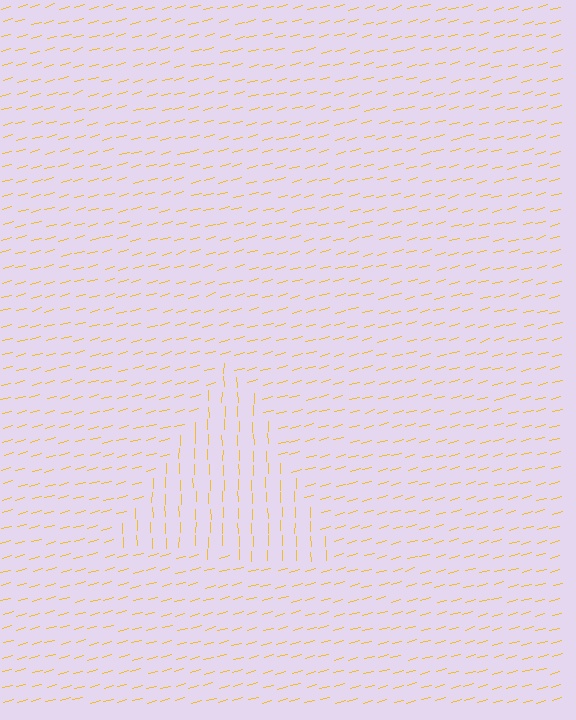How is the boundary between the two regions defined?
The boundary is defined purely by a change in line orientation (approximately 75 degrees difference). All lines are the same color and thickness.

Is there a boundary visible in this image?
Yes, there is a texture boundary formed by a change in line orientation.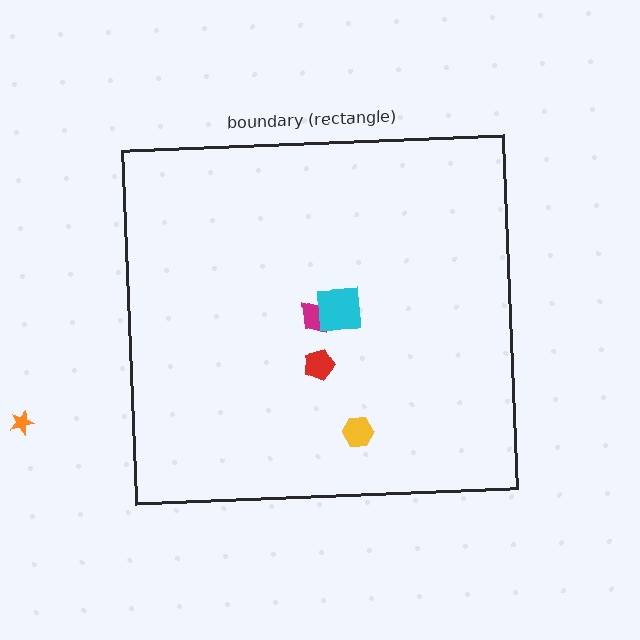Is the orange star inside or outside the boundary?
Outside.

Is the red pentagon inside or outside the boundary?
Inside.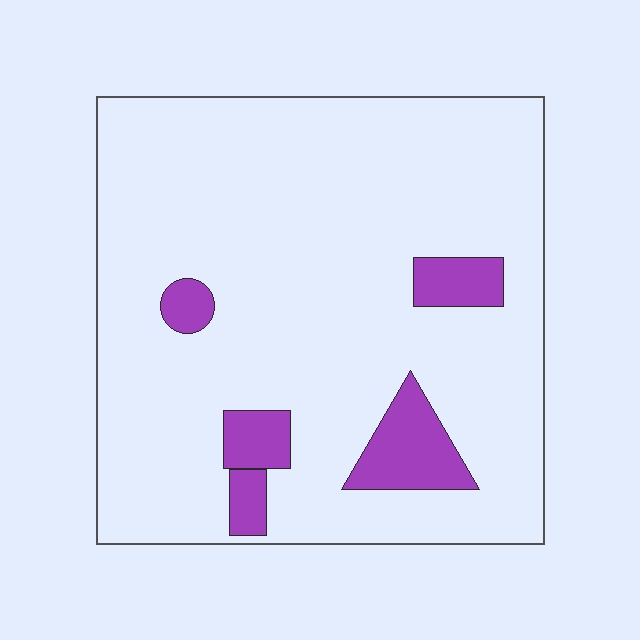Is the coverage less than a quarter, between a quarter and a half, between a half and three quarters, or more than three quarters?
Less than a quarter.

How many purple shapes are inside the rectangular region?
5.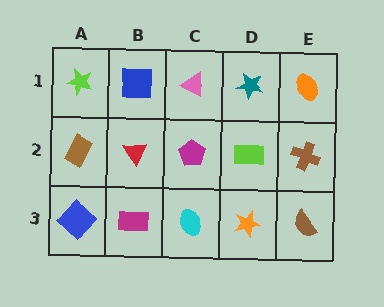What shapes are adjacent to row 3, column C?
A magenta pentagon (row 2, column C), a magenta rectangle (row 3, column B), an orange star (row 3, column D).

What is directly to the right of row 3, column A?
A magenta rectangle.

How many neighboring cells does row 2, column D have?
4.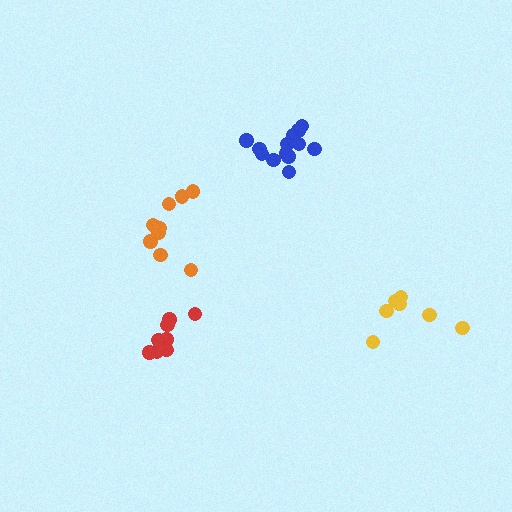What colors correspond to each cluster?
The clusters are colored: red, yellow, orange, blue.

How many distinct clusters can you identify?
There are 4 distinct clusters.